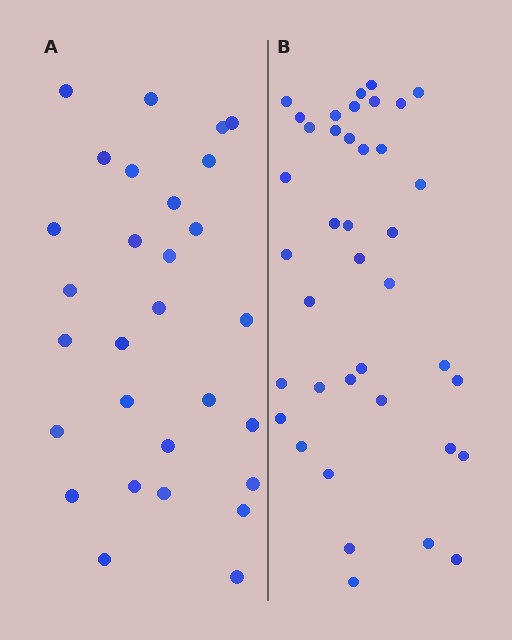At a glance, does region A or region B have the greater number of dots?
Region B (the right region) has more dots.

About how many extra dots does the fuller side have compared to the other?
Region B has roughly 10 or so more dots than region A.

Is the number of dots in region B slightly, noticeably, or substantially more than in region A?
Region B has noticeably more, but not dramatically so. The ratio is roughly 1.3 to 1.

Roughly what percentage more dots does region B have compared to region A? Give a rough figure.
About 35% more.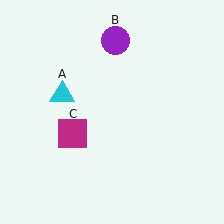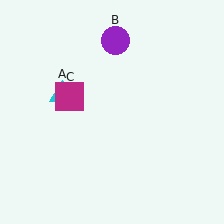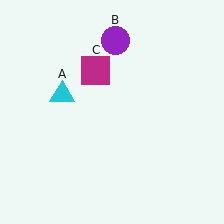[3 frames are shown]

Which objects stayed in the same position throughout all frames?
Cyan triangle (object A) and purple circle (object B) remained stationary.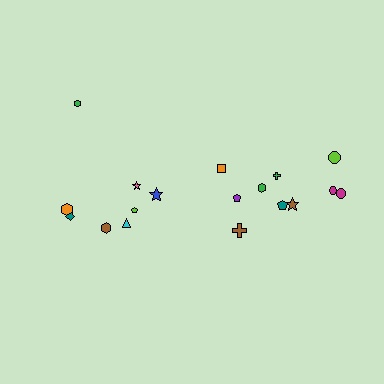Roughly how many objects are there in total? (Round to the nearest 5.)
Roughly 20 objects in total.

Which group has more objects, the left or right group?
The right group.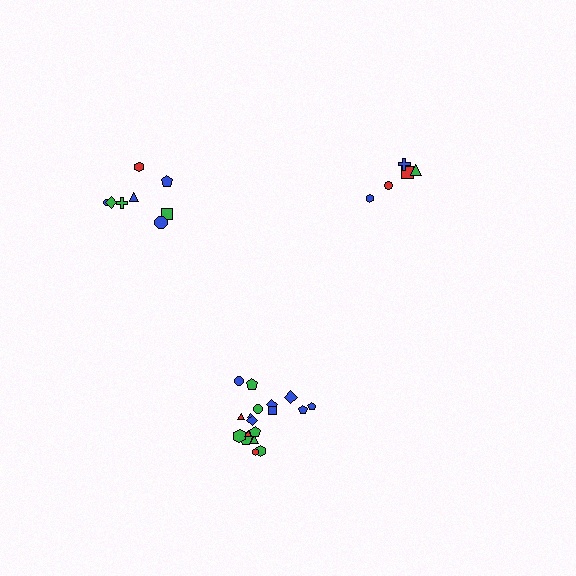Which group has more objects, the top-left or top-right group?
The top-left group.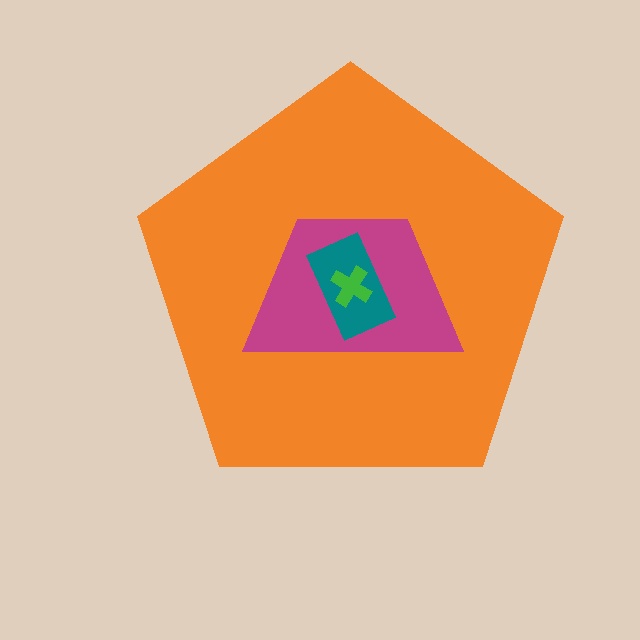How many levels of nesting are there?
4.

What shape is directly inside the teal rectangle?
The green cross.